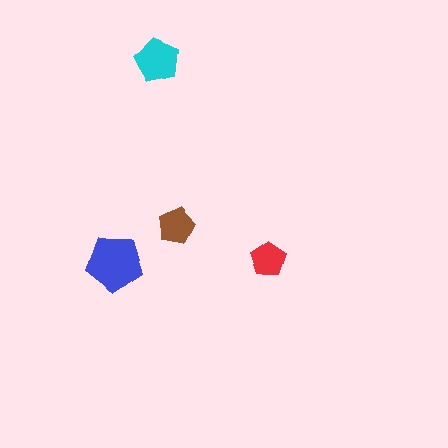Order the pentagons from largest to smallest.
the blue one, the cyan one, the brown one, the red one.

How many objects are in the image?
There are 4 objects in the image.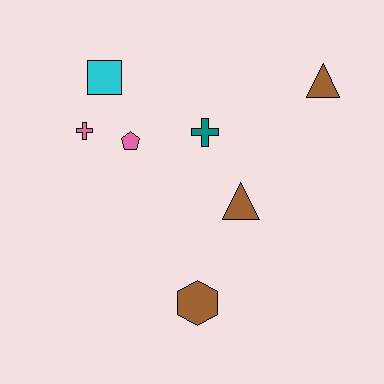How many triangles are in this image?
There are 2 triangles.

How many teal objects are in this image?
There is 1 teal object.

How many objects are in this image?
There are 7 objects.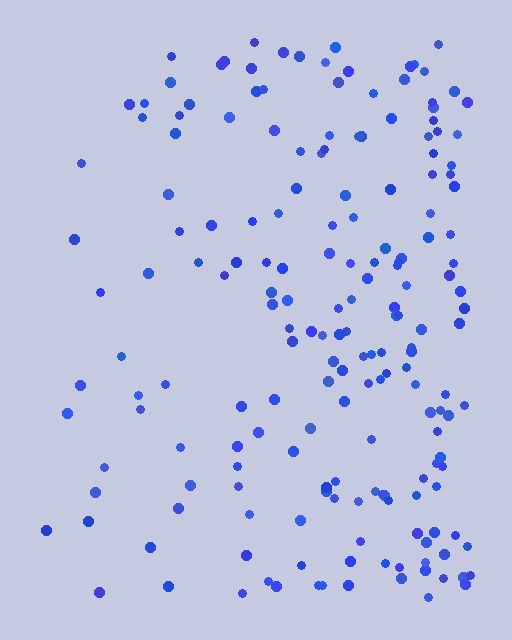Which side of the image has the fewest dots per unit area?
The left.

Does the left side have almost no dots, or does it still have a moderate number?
Still a moderate number, just noticeably fewer than the right.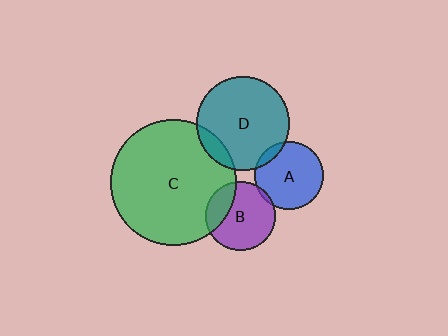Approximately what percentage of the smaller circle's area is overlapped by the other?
Approximately 5%.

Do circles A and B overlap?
Yes.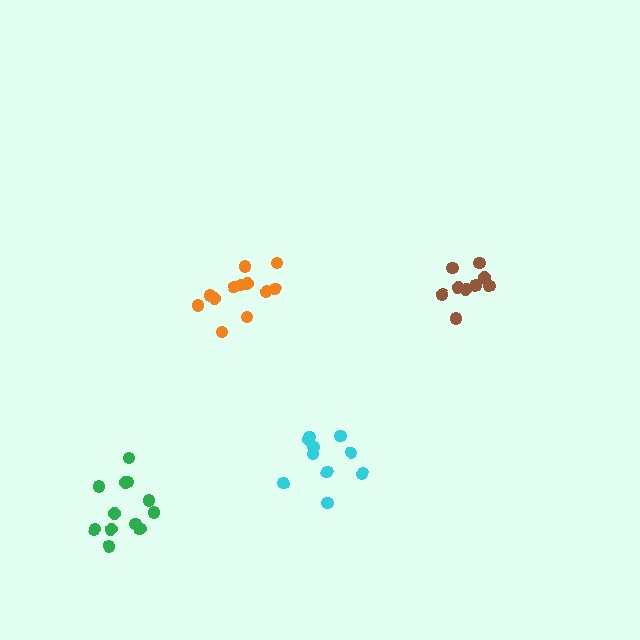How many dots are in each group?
Group 1: 12 dots, Group 2: 12 dots, Group 3: 10 dots, Group 4: 9 dots (43 total).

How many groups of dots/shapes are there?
There are 4 groups.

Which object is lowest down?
The green cluster is bottommost.